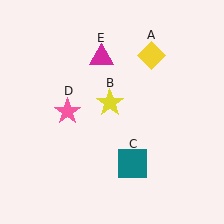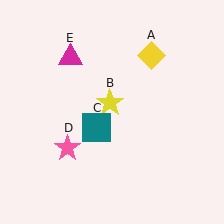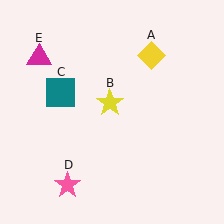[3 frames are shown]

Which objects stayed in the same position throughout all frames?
Yellow diamond (object A) and yellow star (object B) remained stationary.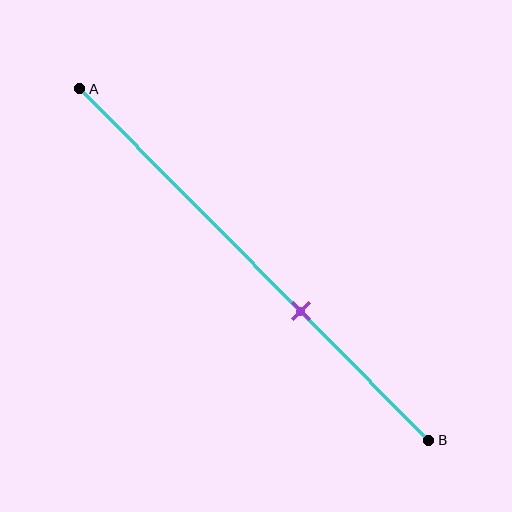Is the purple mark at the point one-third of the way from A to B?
No, the mark is at about 65% from A, not at the 33% one-third point.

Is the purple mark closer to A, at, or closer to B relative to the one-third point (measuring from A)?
The purple mark is closer to point B than the one-third point of segment AB.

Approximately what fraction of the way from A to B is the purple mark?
The purple mark is approximately 65% of the way from A to B.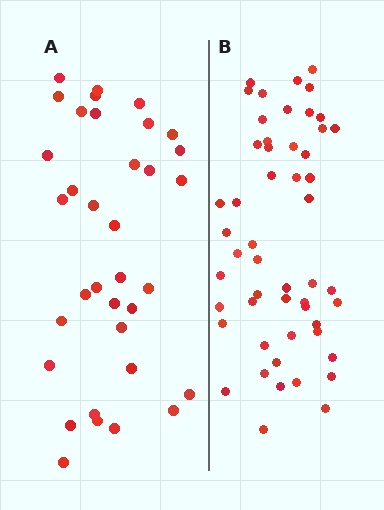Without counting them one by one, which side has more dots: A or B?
Region B (the right region) has more dots.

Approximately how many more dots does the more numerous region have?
Region B has approximately 15 more dots than region A.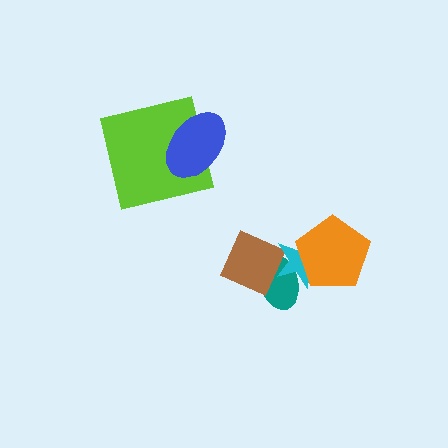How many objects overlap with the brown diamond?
2 objects overlap with the brown diamond.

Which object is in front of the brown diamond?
The cyan star is in front of the brown diamond.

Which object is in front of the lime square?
The blue ellipse is in front of the lime square.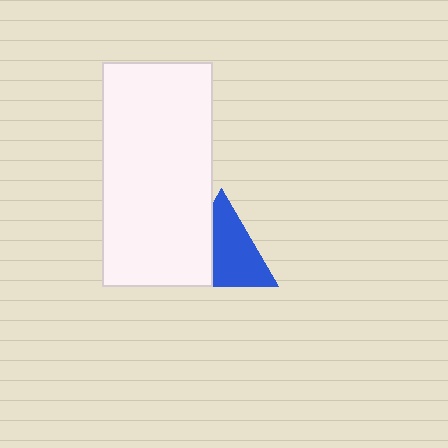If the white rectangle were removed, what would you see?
You would see the complete blue triangle.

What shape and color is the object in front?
The object in front is a white rectangle.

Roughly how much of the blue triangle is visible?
About half of it is visible (roughly 63%).